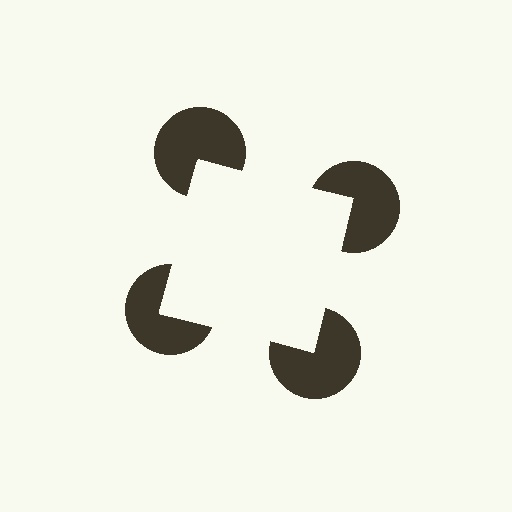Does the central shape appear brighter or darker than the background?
It typically appears slightly brighter than the background, even though no actual brightness change is drawn.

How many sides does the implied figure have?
4 sides.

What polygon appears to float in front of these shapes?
An illusory square — its edges are inferred from the aligned wedge cuts in the pac-man discs, not physically drawn.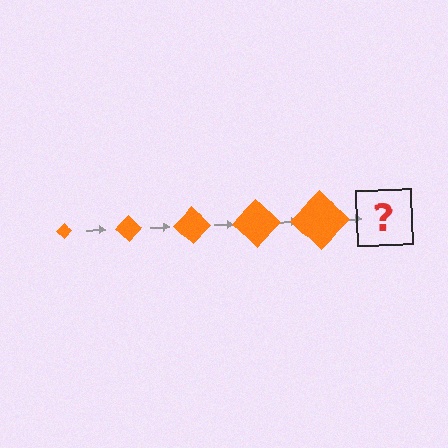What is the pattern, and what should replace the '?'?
The pattern is that the diamond gets progressively larger each step. The '?' should be an orange diamond, larger than the previous one.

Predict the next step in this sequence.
The next step is an orange diamond, larger than the previous one.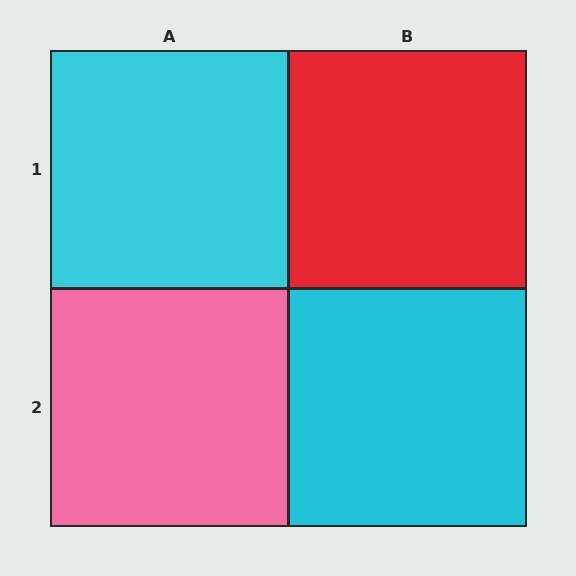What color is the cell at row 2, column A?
Pink.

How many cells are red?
1 cell is red.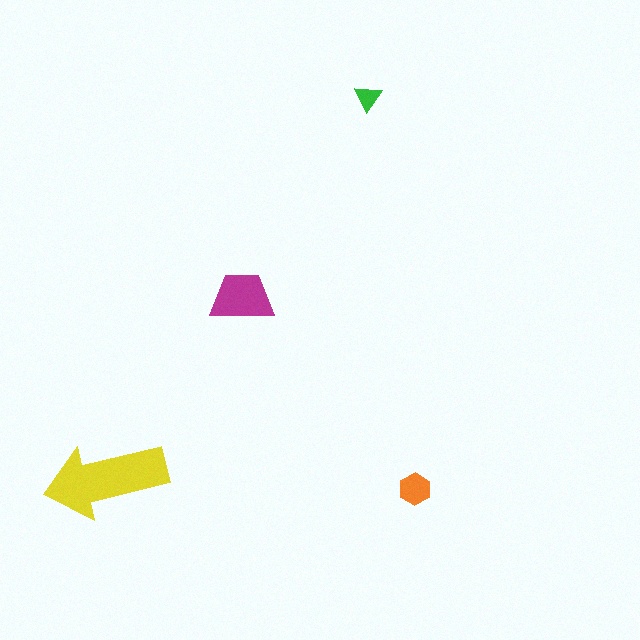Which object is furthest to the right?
The orange hexagon is rightmost.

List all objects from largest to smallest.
The yellow arrow, the magenta trapezoid, the orange hexagon, the green triangle.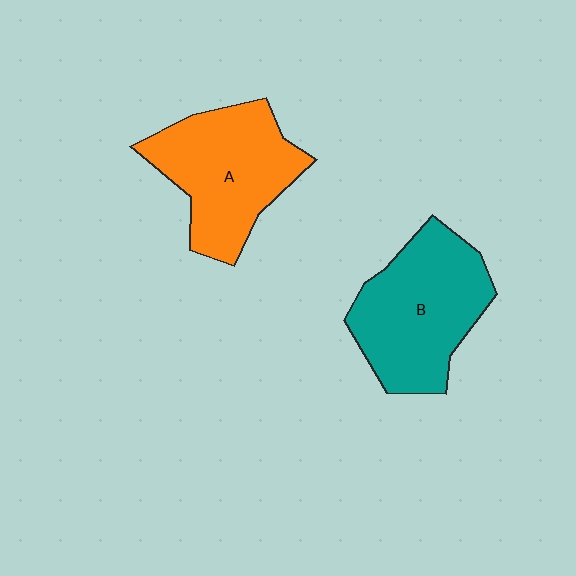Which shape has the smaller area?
Shape A (orange).